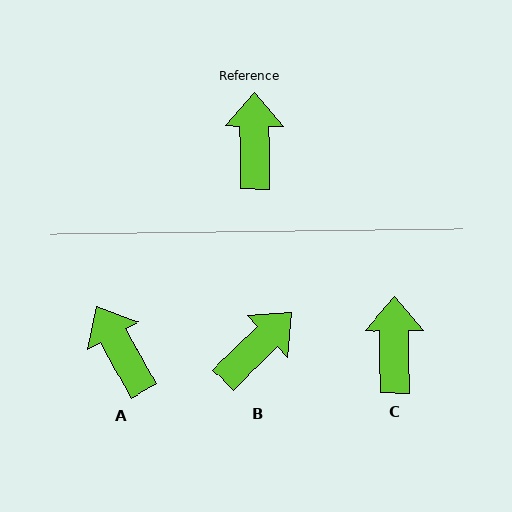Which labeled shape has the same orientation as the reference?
C.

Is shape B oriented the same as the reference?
No, it is off by about 46 degrees.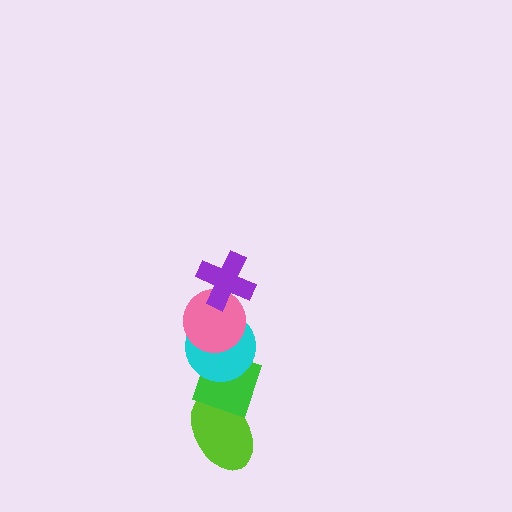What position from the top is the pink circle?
The pink circle is 2nd from the top.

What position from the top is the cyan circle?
The cyan circle is 3rd from the top.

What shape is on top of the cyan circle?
The pink circle is on top of the cyan circle.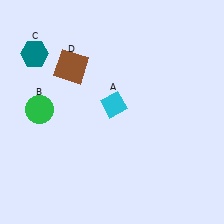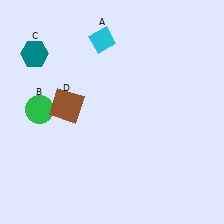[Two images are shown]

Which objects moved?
The objects that moved are: the cyan diamond (A), the brown square (D).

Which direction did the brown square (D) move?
The brown square (D) moved down.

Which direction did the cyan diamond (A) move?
The cyan diamond (A) moved up.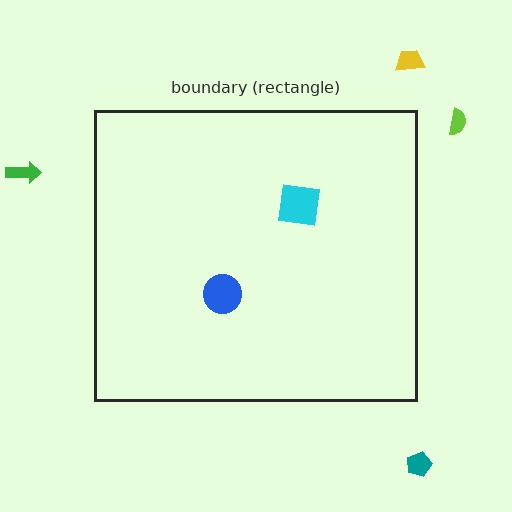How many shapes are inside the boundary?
2 inside, 4 outside.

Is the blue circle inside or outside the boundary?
Inside.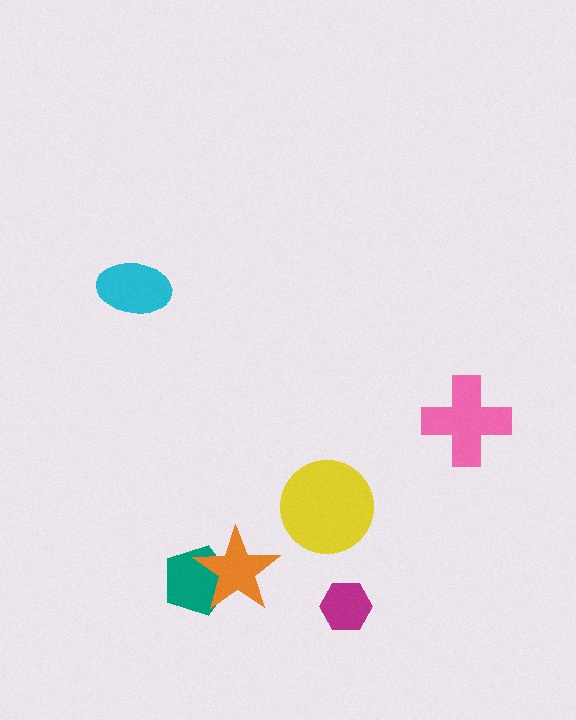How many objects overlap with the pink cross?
0 objects overlap with the pink cross.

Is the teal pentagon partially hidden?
Yes, it is partially covered by another shape.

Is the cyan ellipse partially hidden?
No, no other shape covers it.